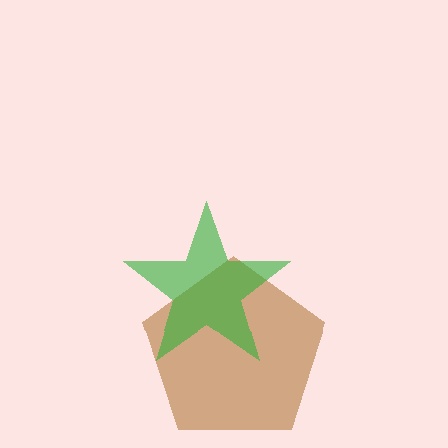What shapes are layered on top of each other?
The layered shapes are: a brown pentagon, a green star.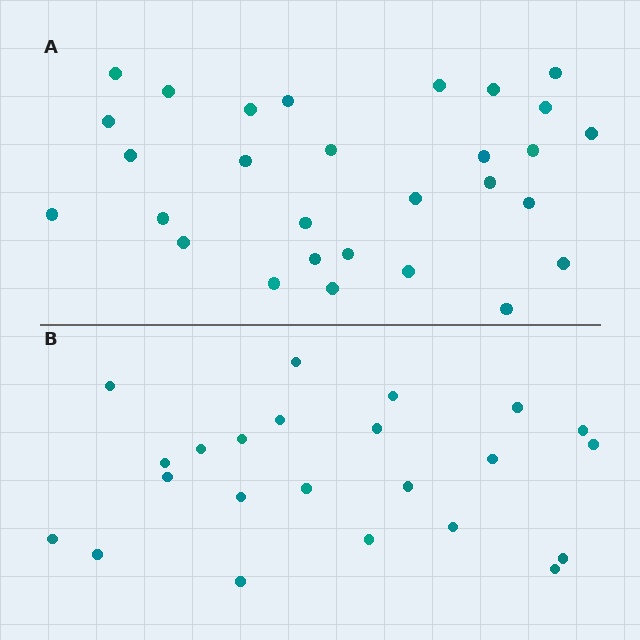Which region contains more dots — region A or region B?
Region A (the top region) has more dots.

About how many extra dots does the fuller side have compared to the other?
Region A has about 6 more dots than region B.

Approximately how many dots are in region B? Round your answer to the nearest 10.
About 20 dots. (The exact count is 23, which rounds to 20.)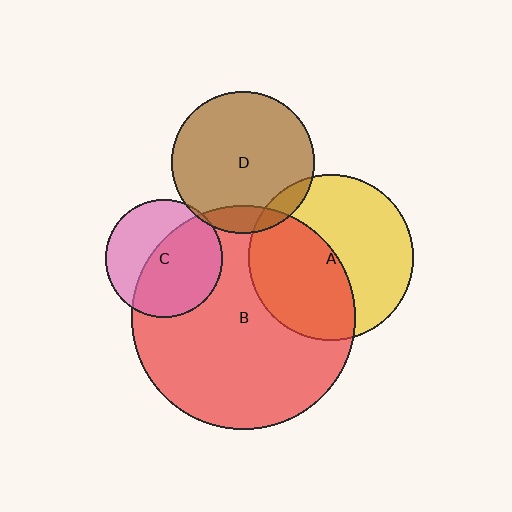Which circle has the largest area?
Circle B (red).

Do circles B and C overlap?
Yes.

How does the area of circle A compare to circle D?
Approximately 1.3 times.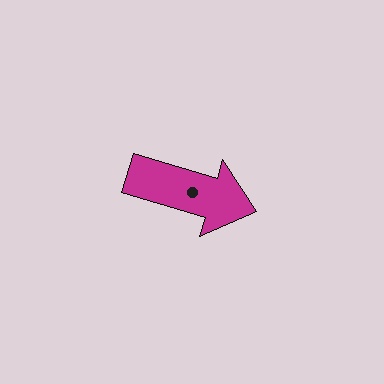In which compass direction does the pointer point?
East.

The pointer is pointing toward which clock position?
Roughly 4 o'clock.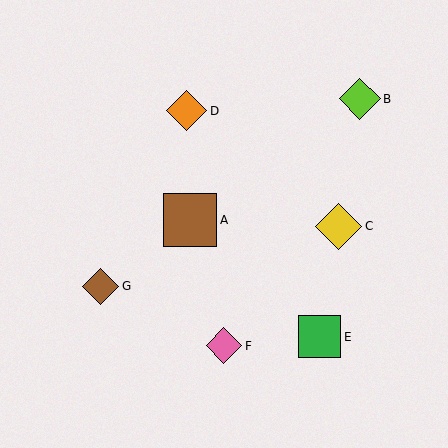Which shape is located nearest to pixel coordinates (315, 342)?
The green square (labeled E) at (320, 337) is nearest to that location.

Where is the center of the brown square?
The center of the brown square is at (190, 220).